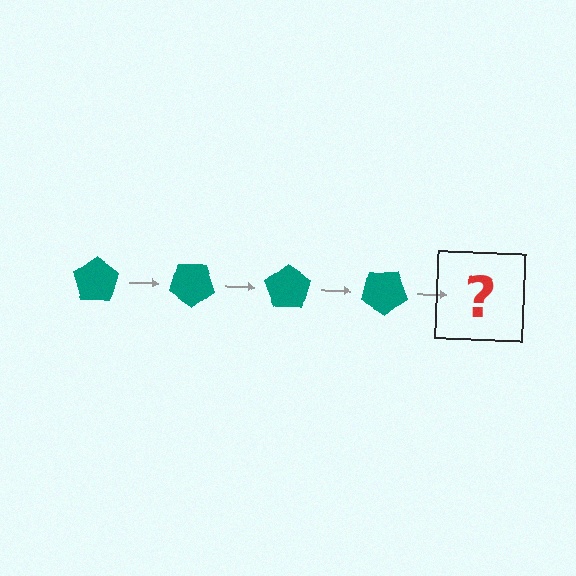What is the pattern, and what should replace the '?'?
The pattern is that the pentagon rotates 35 degrees each step. The '?' should be a teal pentagon rotated 140 degrees.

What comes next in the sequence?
The next element should be a teal pentagon rotated 140 degrees.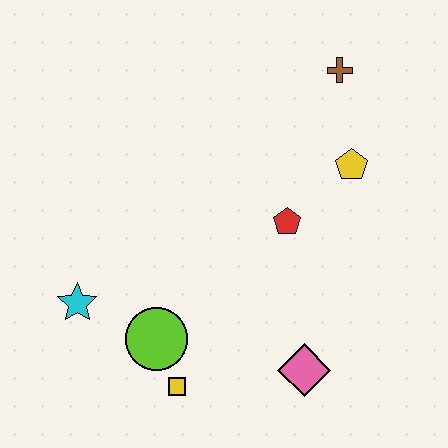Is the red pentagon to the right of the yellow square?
Yes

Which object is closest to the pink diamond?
The yellow square is closest to the pink diamond.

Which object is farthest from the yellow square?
The brown cross is farthest from the yellow square.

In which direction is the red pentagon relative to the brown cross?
The red pentagon is below the brown cross.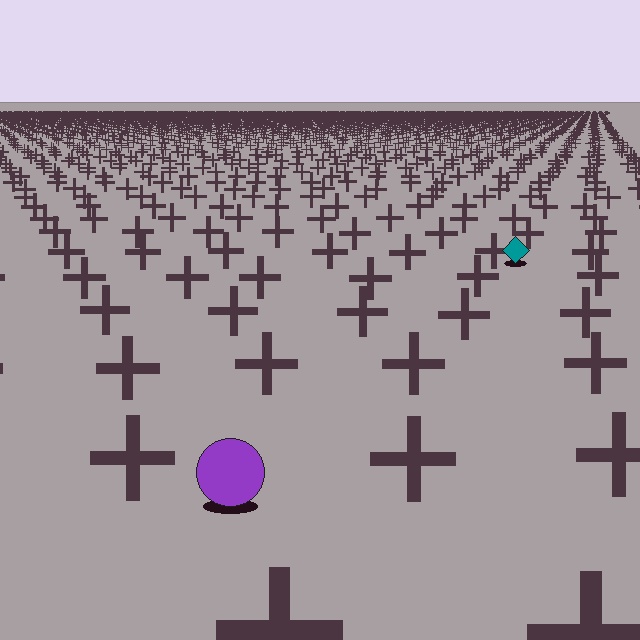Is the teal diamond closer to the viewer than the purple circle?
No. The purple circle is closer — you can tell from the texture gradient: the ground texture is coarser near it.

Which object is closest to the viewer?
The purple circle is closest. The texture marks near it are larger and more spread out.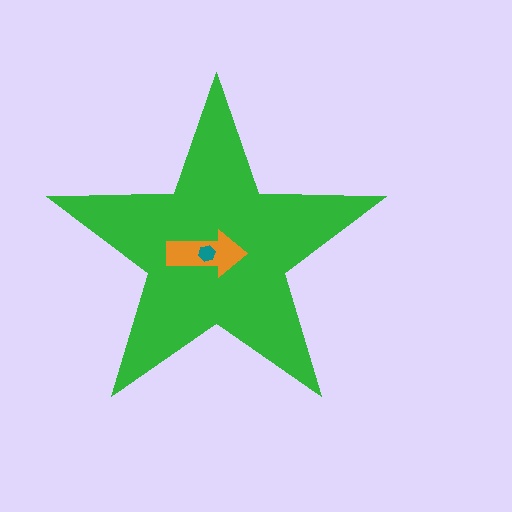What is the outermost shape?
The green star.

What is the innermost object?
The teal hexagon.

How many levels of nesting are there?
3.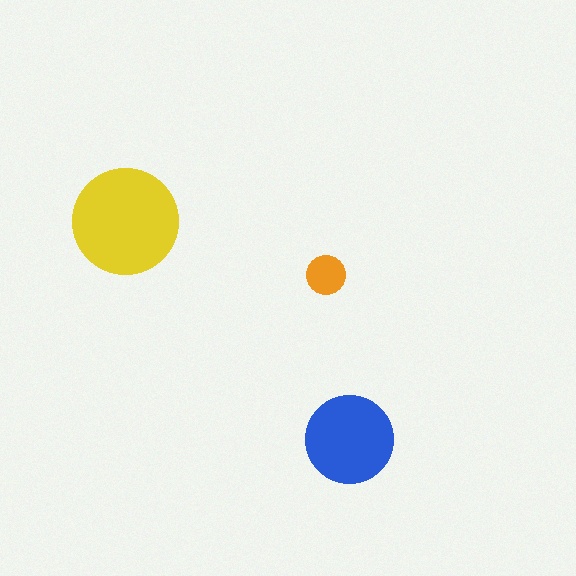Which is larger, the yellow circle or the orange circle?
The yellow one.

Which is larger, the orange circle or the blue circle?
The blue one.